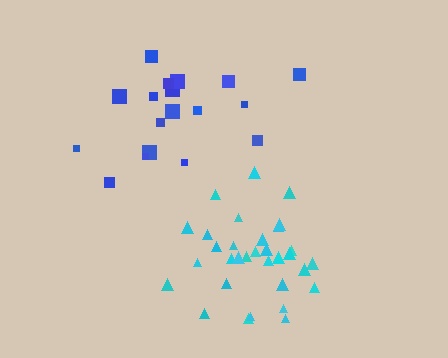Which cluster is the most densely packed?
Cyan.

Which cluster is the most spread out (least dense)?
Blue.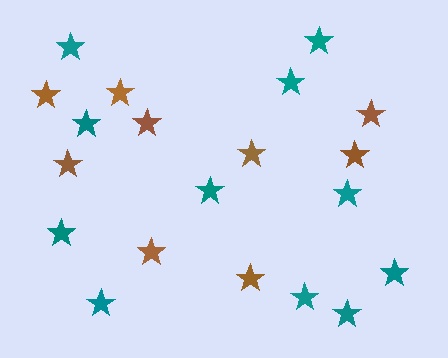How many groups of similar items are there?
There are 2 groups: one group of brown stars (9) and one group of teal stars (11).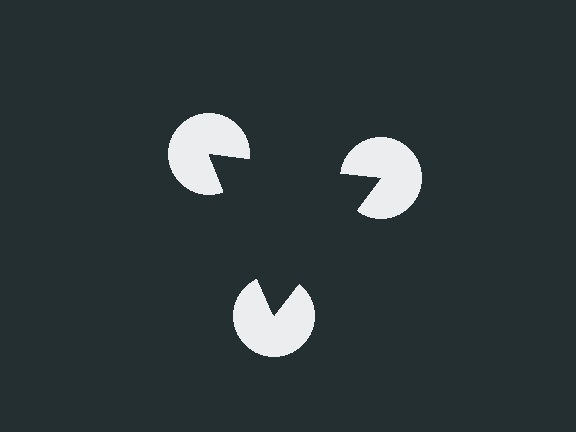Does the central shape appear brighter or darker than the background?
It typically appears slightly darker than the background, even though no actual brightness change is drawn.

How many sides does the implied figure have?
3 sides.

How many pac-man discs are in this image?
There are 3 — one at each vertex of the illusory triangle.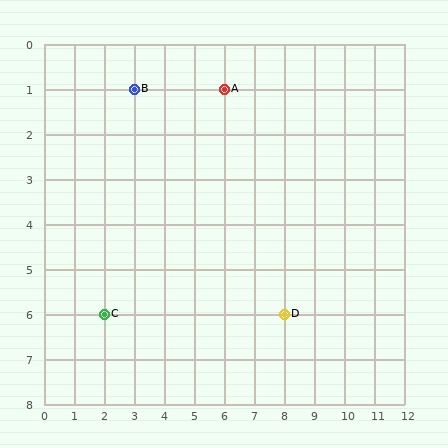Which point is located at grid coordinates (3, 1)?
Point B is at (3, 1).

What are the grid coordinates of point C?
Point C is at grid coordinates (2, 6).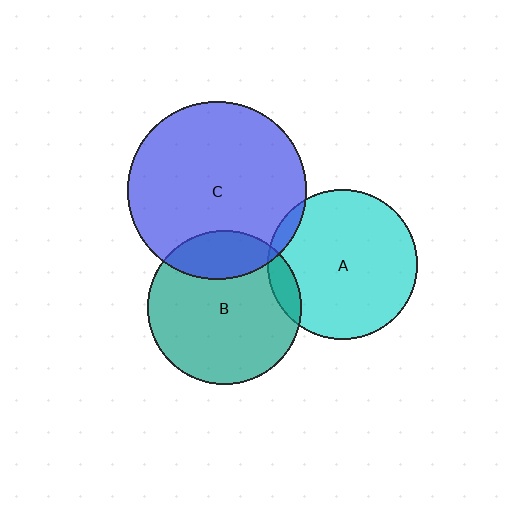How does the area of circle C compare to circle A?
Approximately 1.4 times.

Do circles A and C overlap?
Yes.